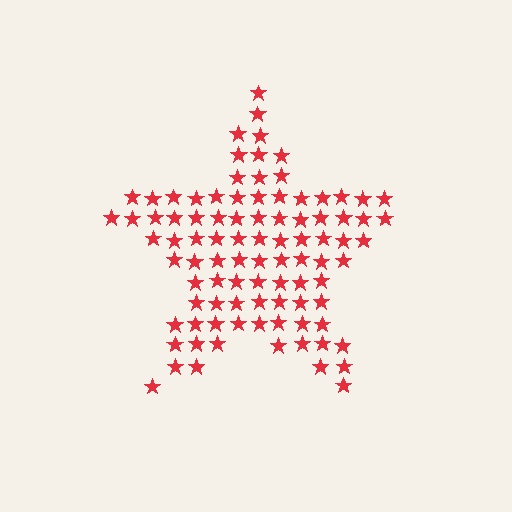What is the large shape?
The large shape is a star.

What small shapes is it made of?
It is made of small stars.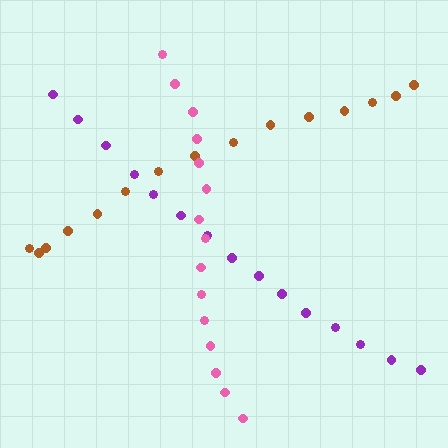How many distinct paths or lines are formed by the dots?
There are 3 distinct paths.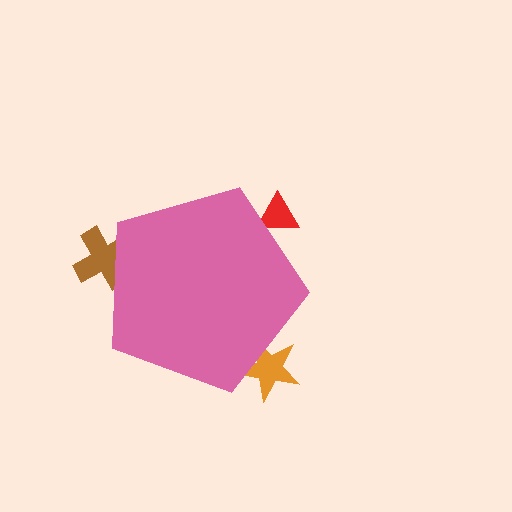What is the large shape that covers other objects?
A pink pentagon.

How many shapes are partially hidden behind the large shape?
3 shapes are partially hidden.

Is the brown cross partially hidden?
Yes, the brown cross is partially hidden behind the pink pentagon.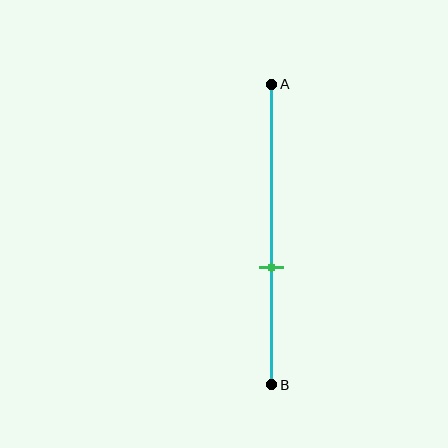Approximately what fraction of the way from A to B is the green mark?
The green mark is approximately 60% of the way from A to B.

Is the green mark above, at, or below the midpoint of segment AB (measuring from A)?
The green mark is below the midpoint of segment AB.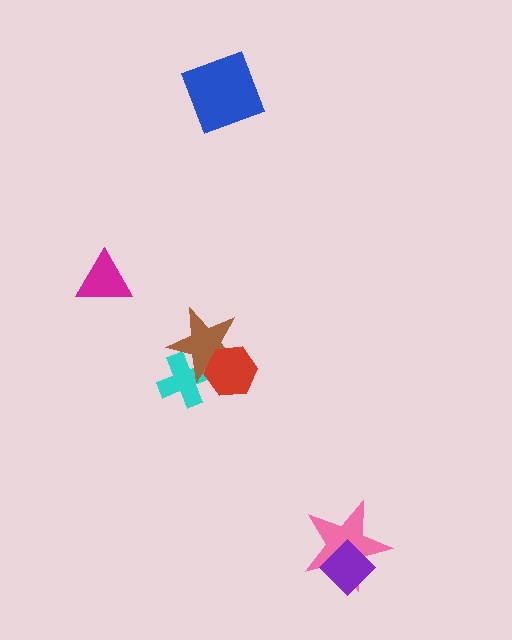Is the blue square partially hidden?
No, no other shape covers it.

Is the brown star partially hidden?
Yes, it is partially covered by another shape.